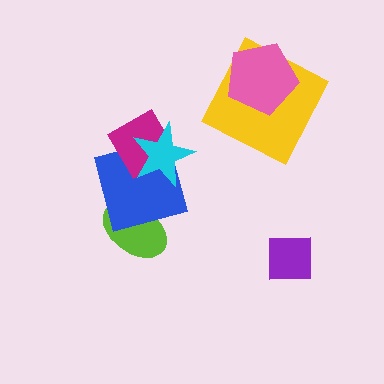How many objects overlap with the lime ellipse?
1 object overlaps with the lime ellipse.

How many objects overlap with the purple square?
0 objects overlap with the purple square.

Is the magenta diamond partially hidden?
Yes, it is partially covered by another shape.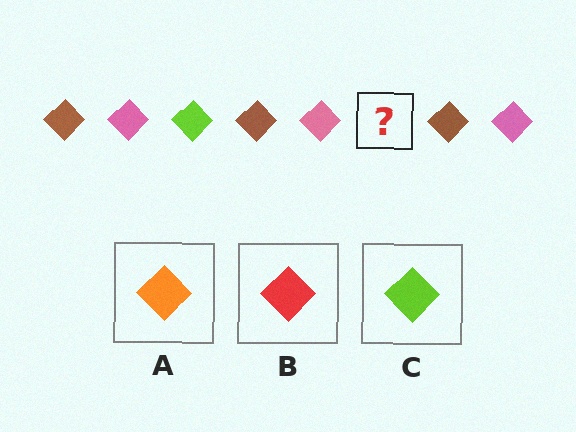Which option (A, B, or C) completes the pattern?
C.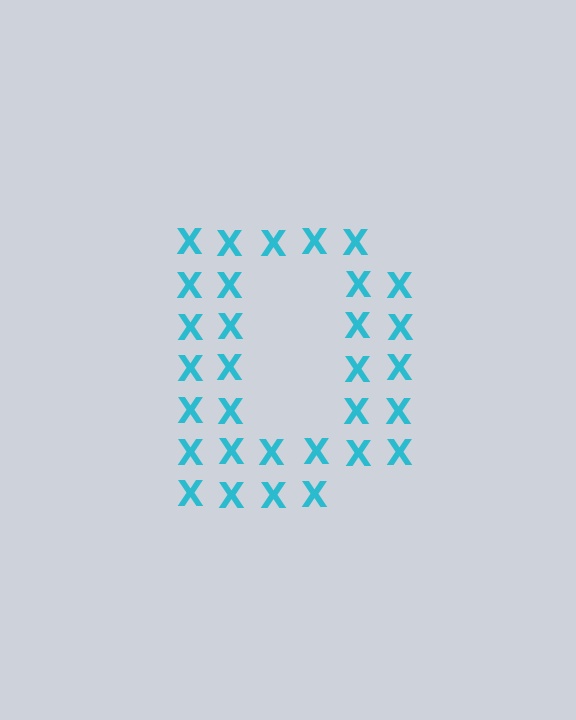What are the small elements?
The small elements are letter X's.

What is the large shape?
The large shape is the letter D.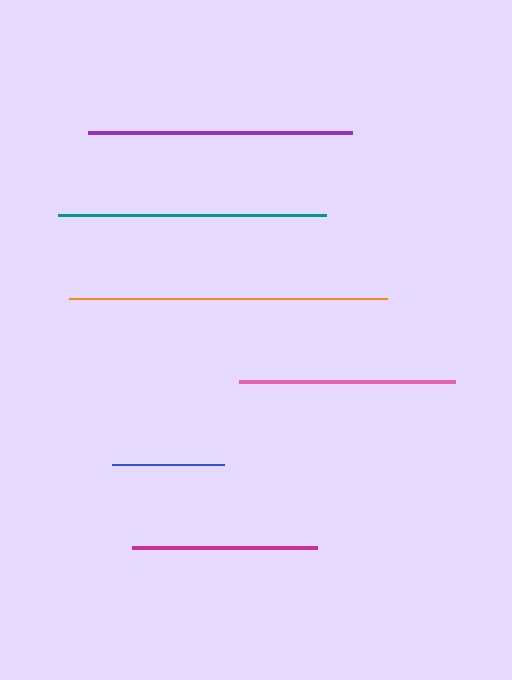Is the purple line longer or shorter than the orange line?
The orange line is longer than the purple line.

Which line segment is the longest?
The orange line is the longest at approximately 318 pixels.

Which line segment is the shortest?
The blue line is the shortest at approximately 112 pixels.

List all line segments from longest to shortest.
From longest to shortest: orange, teal, purple, pink, magenta, blue.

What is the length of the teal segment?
The teal segment is approximately 268 pixels long.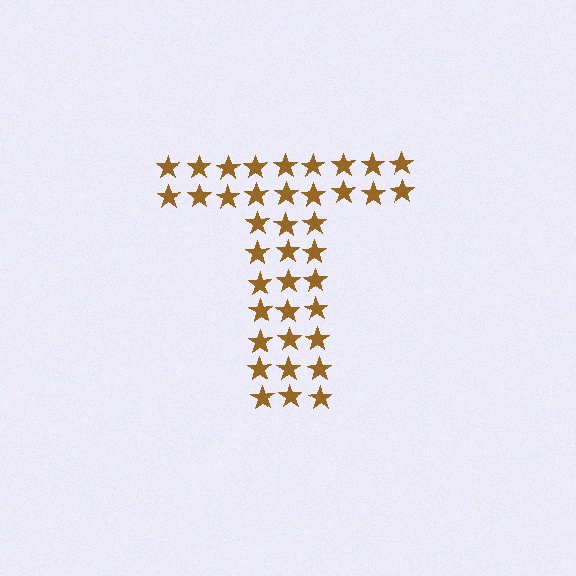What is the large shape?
The large shape is the letter T.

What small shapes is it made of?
It is made of small stars.